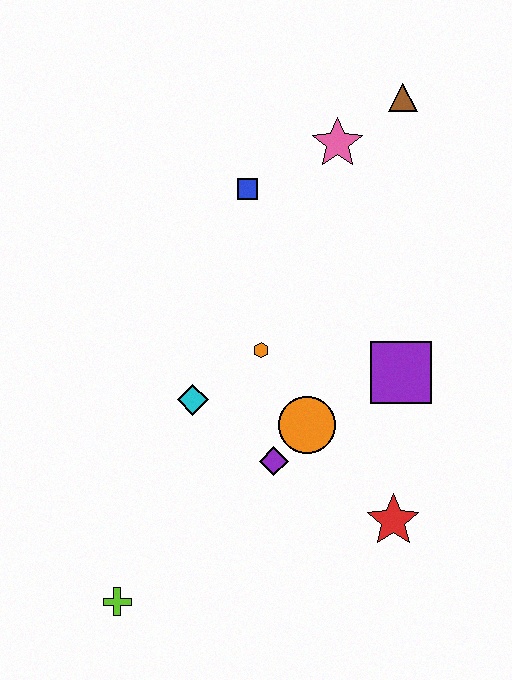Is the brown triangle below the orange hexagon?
No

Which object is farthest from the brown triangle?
The lime cross is farthest from the brown triangle.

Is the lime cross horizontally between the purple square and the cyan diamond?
No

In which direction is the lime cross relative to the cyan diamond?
The lime cross is below the cyan diamond.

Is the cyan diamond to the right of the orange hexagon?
No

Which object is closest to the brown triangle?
The pink star is closest to the brown triangle.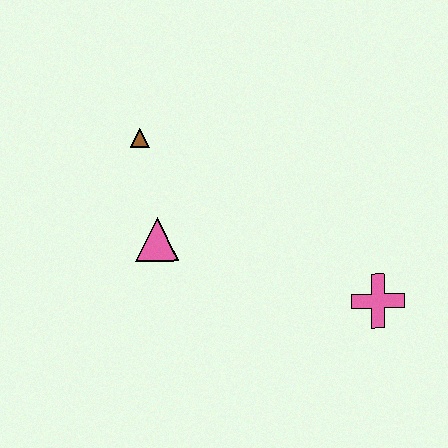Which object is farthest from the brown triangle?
The pink cross is farthest from the brown triangle.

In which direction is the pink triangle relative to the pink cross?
The pink triangle is to the left of the pink cross.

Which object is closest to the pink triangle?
The brown triangle is closest to the pink triangle.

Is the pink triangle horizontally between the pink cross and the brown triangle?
Yes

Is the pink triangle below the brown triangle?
Yes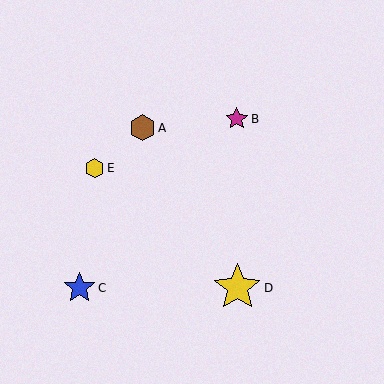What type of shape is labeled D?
Shape D is a yellow star.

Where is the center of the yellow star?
The center of the yellow star is at (237, 288).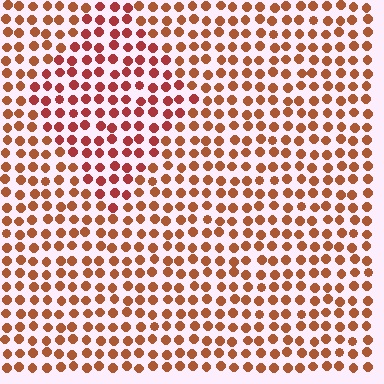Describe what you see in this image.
The image is filled with small brown elements in a uniform arrangement. A diamond-shaped region is visible where the elements are tinted to a slightly different hue, forming a subtle color boundary.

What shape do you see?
I see a diamond.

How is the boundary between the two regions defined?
The boundary is defined purely by a slight shift in hue (about 22 degrees). Spacing, size, and orientation are identical on both sides.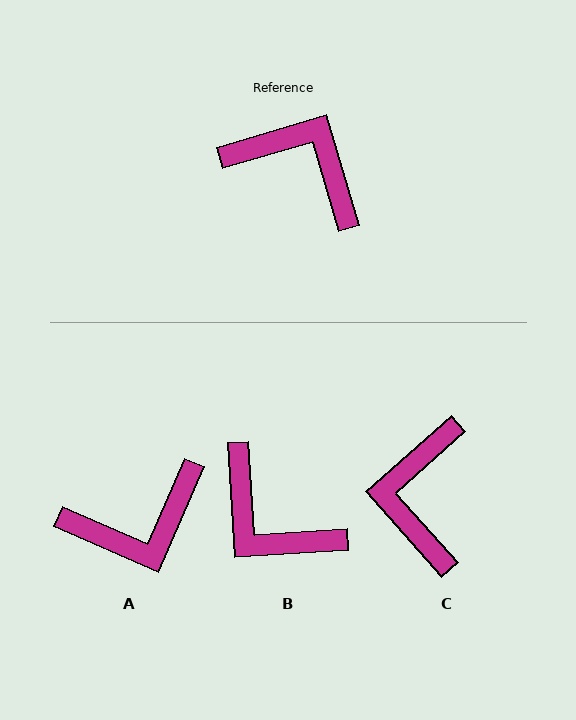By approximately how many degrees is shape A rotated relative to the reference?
Approximately 130 degrees clockwise.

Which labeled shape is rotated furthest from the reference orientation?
B, about 167 degrees away.